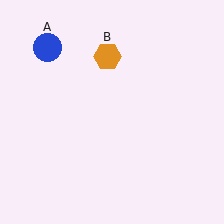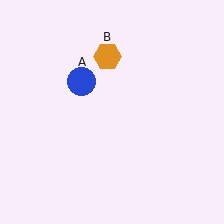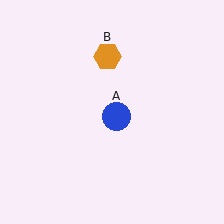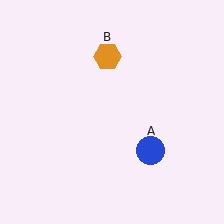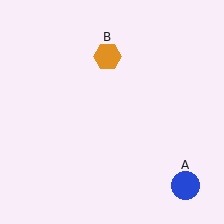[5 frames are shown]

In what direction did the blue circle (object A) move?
The blue circle (object A) moved down and to the right.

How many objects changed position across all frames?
1 object changed position: blue circle (object A).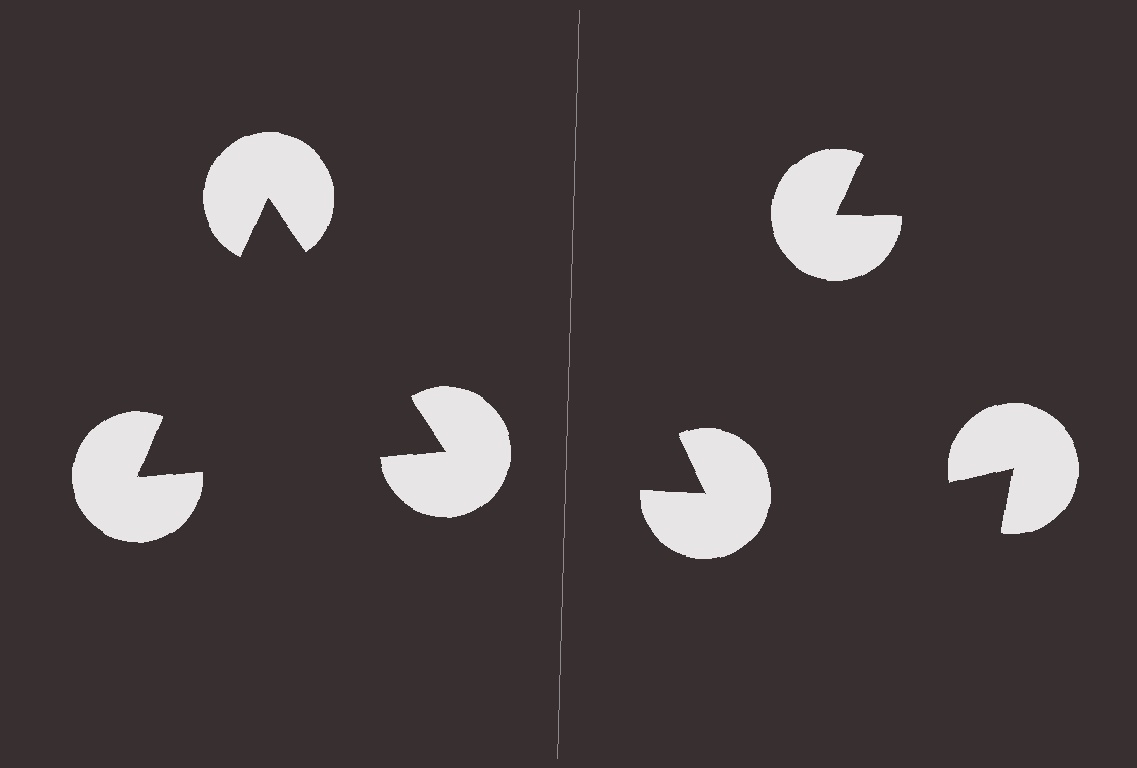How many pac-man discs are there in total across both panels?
6 — 3 on each side.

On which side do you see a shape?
An illusory triangle appears on the left side. On the right side the wedge cuts are rotated, so no coherent shape forms.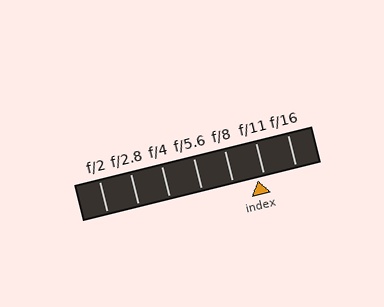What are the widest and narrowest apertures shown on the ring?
The widest aperture shown is f/2 and the narrowest is f/16.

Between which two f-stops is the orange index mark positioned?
The index mark is between f/8 and f/11.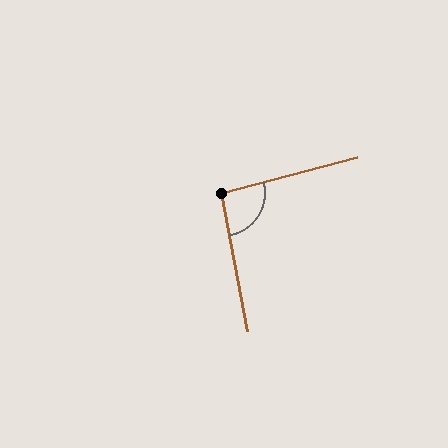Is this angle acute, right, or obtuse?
It is approximately a right angle.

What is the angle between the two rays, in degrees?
Approximately 94 degrees.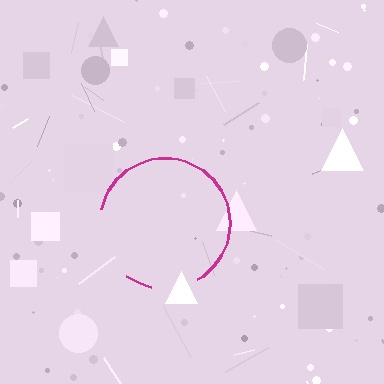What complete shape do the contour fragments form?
The contour fragments form a circle.